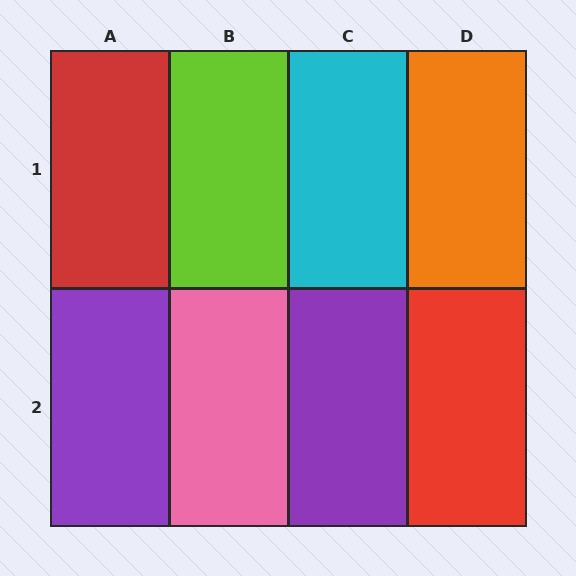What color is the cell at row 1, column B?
Lime.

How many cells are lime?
1 cell is lime.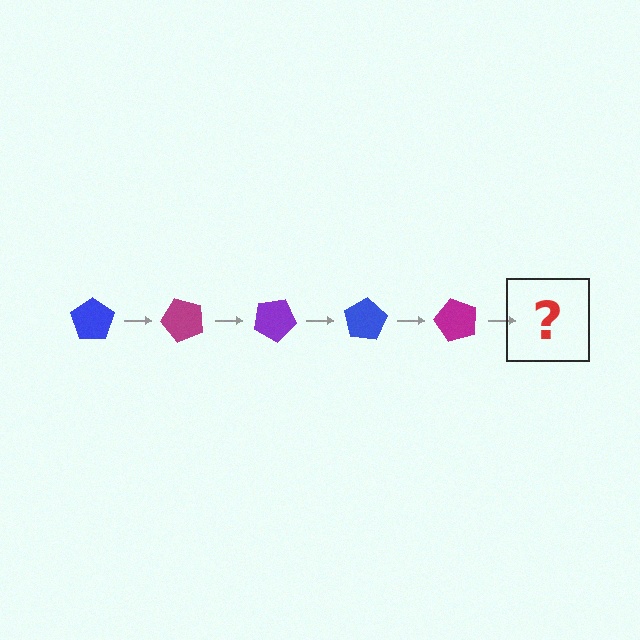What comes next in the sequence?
The next element should be a purple pentagon, rotated 250 degrees from the start.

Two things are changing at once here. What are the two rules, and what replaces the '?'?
The two rules are that it rotates 50 degrees each step and the color cycles through blue, magenta, and purple. The '?' should be a purple pentagon, rotated 250 degrees from the start.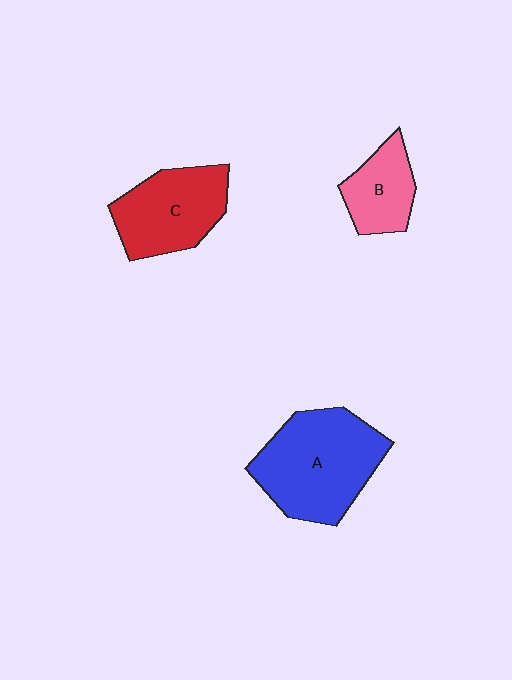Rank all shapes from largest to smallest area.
From largest to smallest: A (blue), C (red), B (pink).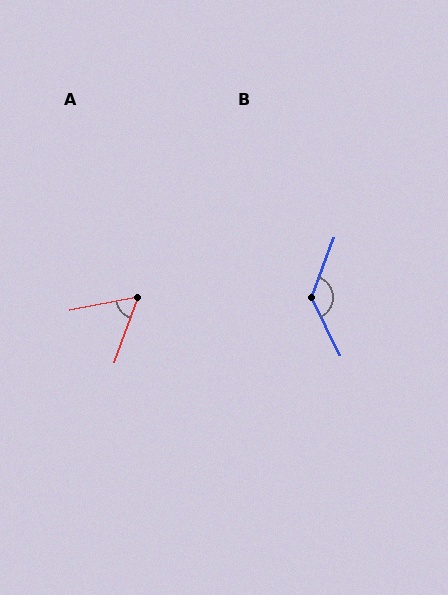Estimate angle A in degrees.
Approximately 59 degrees.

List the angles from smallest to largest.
A (59°), B (134°).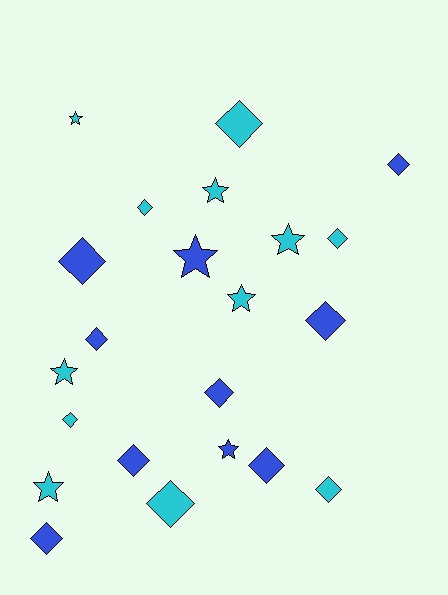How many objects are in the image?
There are 22 objects.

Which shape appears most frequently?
Diamond, with 14 objects.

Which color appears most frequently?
Cyan, with 12 objects.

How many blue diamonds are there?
There are 8 blue diamonds.